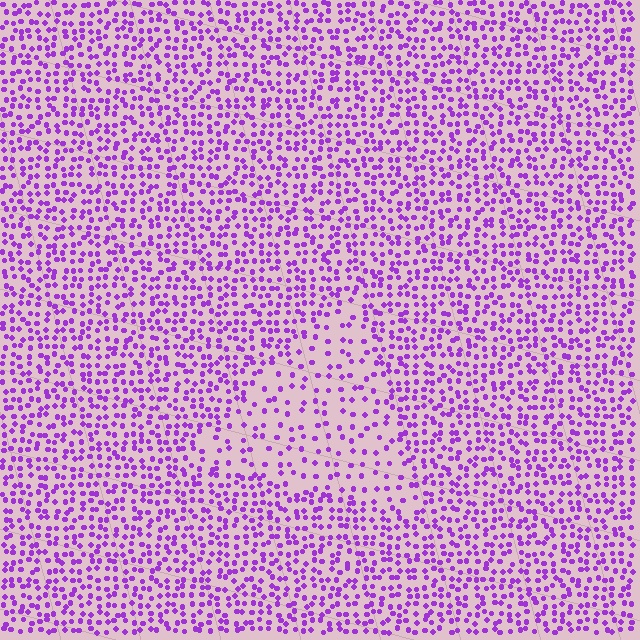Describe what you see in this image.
The image contains small purple elements arranged at two different densities. A triangle-shaped region is visible where the elements are less densely packed than the surrounding area.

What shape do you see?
I see a triangle.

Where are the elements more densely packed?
The elements are more densely packed outside the triangle boundary.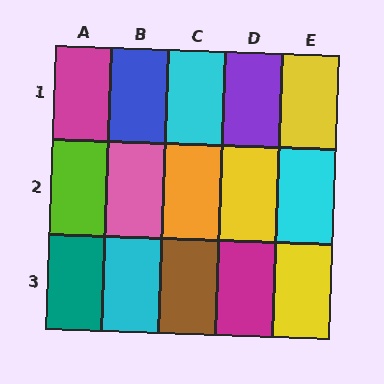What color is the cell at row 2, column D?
Yellow.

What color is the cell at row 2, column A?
Lime.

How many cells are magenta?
2 cells are magenta.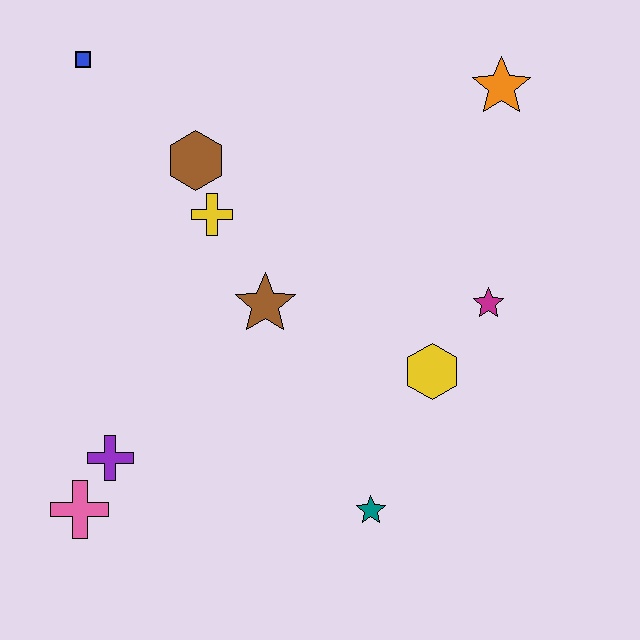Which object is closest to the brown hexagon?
The yellow cross is closest to the brown hexagon.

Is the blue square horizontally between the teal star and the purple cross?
No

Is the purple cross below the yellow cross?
Yes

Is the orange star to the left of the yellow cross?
No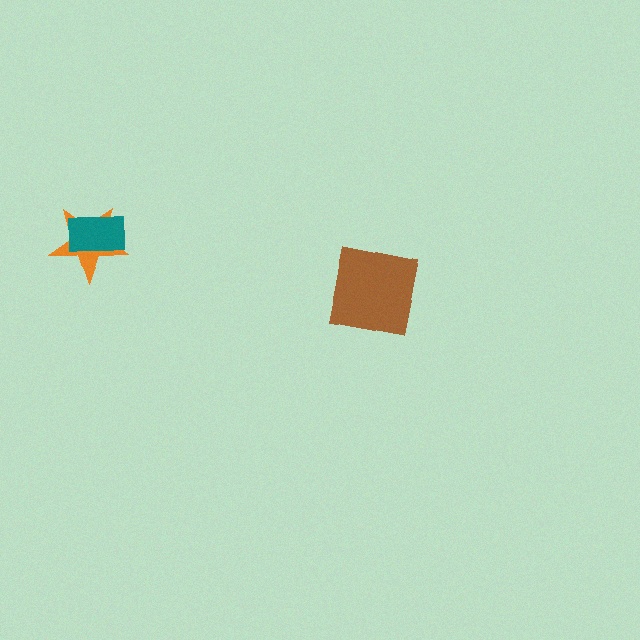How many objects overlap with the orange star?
1 object overlaps with the orange star.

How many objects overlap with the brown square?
0 objects overlap with the brown square.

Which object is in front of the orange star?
The teal rectangle is in front of the orange star.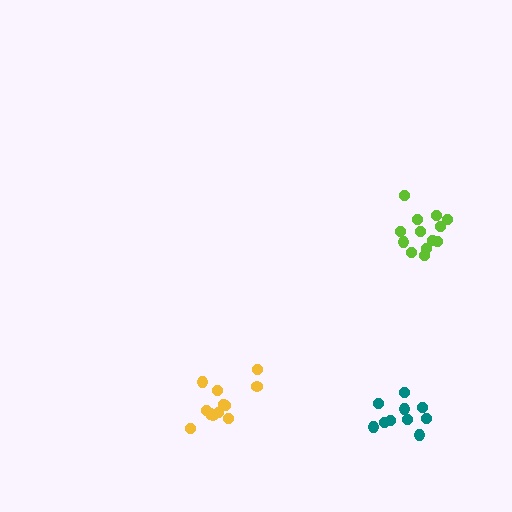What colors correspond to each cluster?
The clusters are colored: yellow, teal, lime.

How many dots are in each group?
Group 1: 13 dots, Group 2: 10 dots, Group 3: 13 dots (36 total).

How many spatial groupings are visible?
There are 3 spatial groupings.